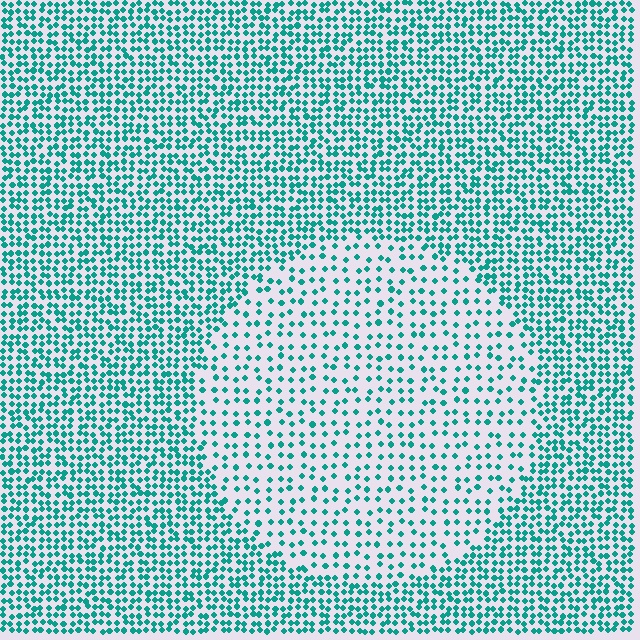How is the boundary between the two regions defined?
The boundary is defined by a change in element density (approximately 2.1x ratio). All elements are the same color, size, and shape.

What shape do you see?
I see a circle.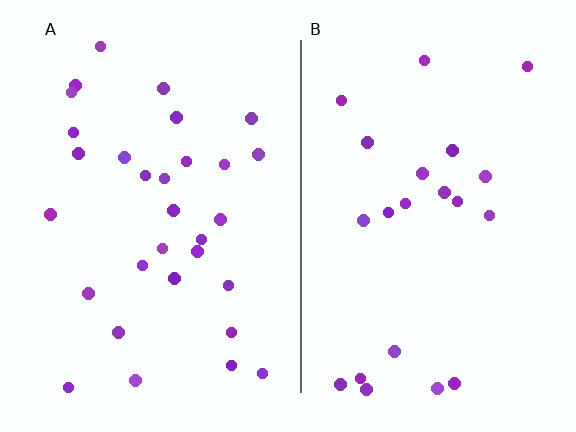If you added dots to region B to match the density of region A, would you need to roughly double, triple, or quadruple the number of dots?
Approximately double.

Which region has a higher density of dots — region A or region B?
A (the left).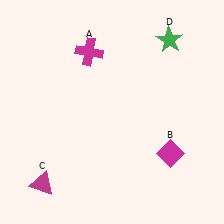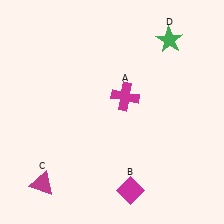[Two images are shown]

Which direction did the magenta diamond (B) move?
The magenta diamond (B) moved left.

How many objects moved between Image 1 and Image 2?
2 objects moved between the two images.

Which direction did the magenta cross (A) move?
The magenta cross (A) moved down.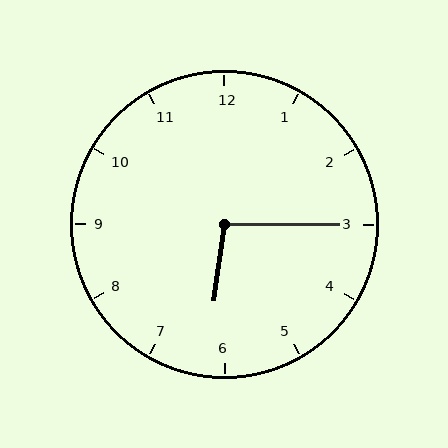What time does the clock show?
6:15.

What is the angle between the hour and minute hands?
Approximately 98 degrees.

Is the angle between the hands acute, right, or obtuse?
It is obtuse.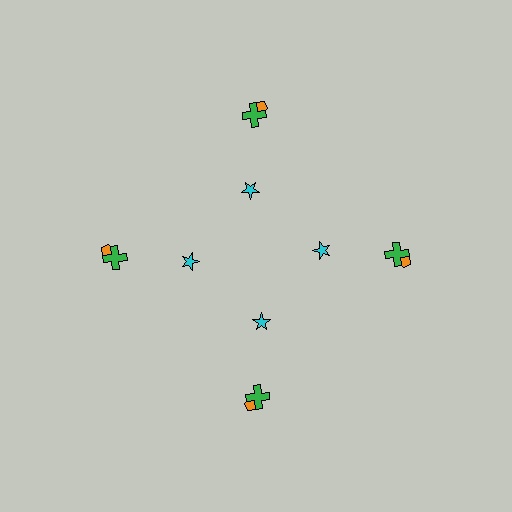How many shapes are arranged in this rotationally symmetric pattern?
There are 12 shapes, arranged in 4 groups of 3.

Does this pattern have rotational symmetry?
Yes, this pattern has 4-fold rotational symmetry. It looks the same after rotating 90 degrees around the center.